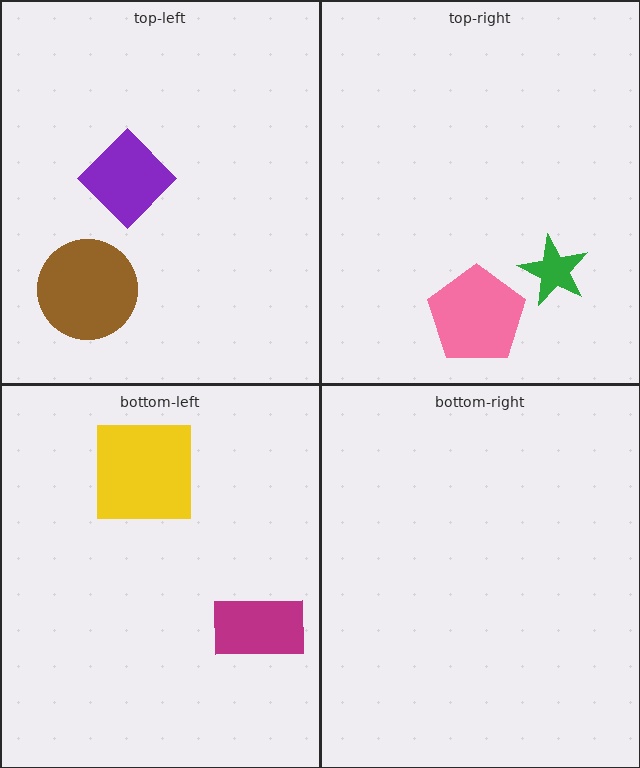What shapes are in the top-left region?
The purple diamond, the brown circle.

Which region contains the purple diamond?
The top-left region.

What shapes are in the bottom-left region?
The magenta rectangle, the yellow square.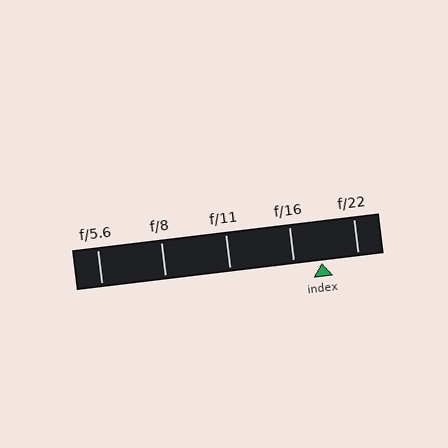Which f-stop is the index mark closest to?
The index mark is closest to f/16.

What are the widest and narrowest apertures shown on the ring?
The widest aperture shown is f/5.6 and the narrowest is f/22.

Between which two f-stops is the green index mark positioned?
The index mark is between f/16 and f/22.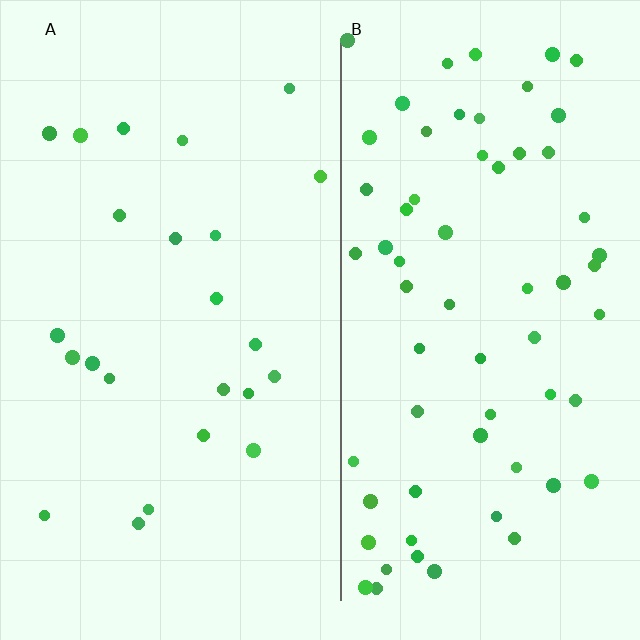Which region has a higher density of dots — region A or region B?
B (the right).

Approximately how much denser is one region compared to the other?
Approximately 2.7× — region B over region A.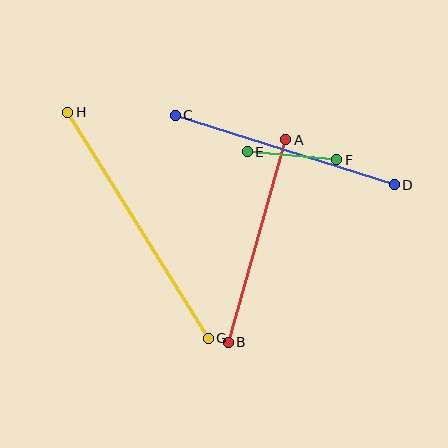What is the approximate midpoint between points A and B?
The midpoint is at approximately (257, 241) pixels.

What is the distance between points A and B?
The distance is approximately 211 pixels.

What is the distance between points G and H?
The distance is approximately 266 pixels.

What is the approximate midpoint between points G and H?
The midpoint is at approximately (138, 225) pixels.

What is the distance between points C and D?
The distance is approximately 230 pixels.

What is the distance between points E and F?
The distance is approximately 90 pixels.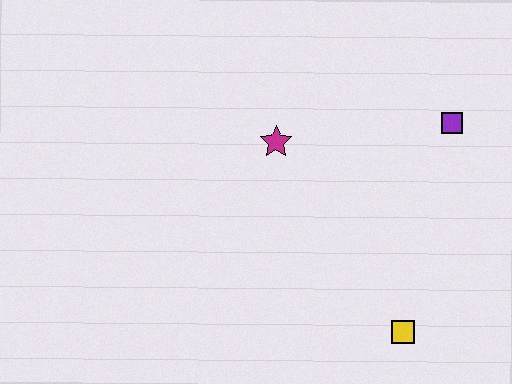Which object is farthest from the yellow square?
The magenta star is farthest from the yellow square.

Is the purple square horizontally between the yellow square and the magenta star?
No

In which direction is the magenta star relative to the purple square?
The magenta star is to the left of the purple square.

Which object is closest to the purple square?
The magenta star is closest to the purple square.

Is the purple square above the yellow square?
Yes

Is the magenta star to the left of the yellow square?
Yes